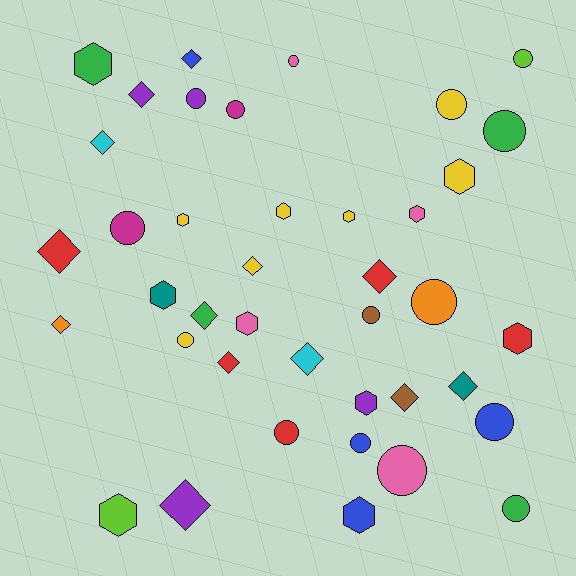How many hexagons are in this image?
There are 12 hexagons.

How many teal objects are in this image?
There are 2 teal objects.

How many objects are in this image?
There are 40 objects.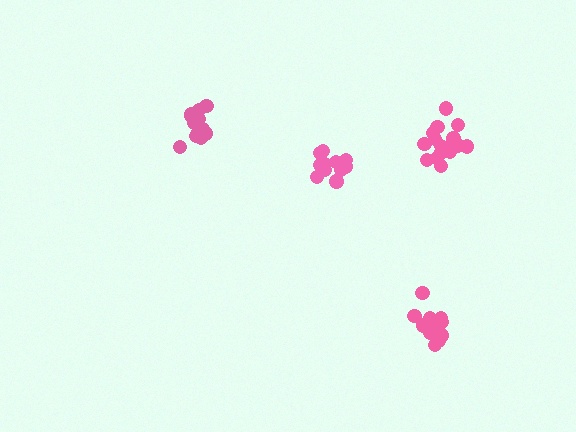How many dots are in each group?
Group 1: 12 dots, Group 2: 16 dots, Group 3: 12 dots, Group 4: 11 dots (51 total).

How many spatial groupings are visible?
There are 4 spatial groupings.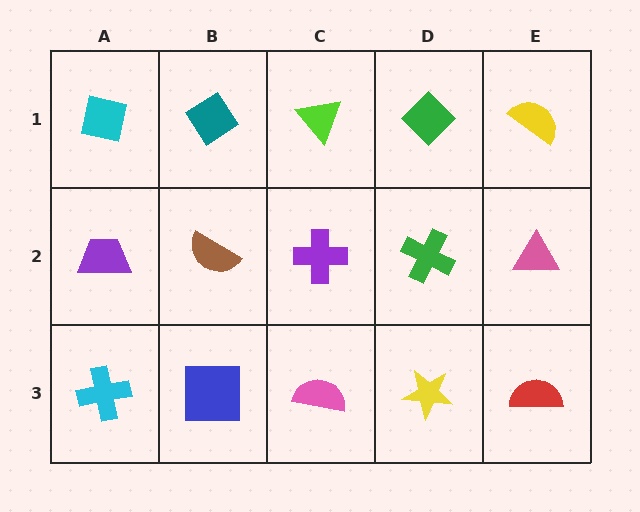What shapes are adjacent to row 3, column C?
A purple cross (row 2, column C), a blue square (row 3, column B), a yellow star (row 3, column D).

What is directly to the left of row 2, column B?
A purple trapezoid.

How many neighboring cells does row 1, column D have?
3.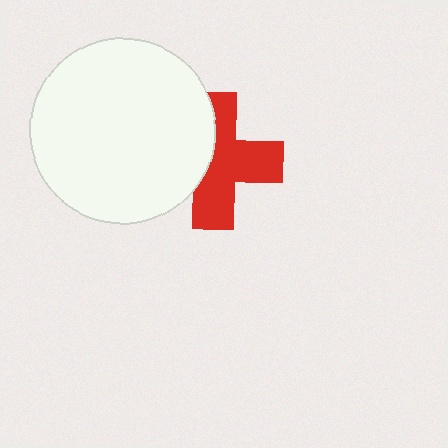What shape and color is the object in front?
The object in front is a white circle.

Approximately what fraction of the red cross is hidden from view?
Roughly 38% of the red cross is hidden behind the white circle.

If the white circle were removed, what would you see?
You would see the complete red cross.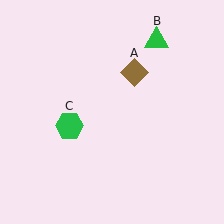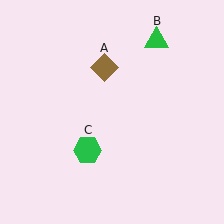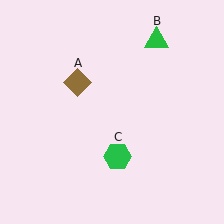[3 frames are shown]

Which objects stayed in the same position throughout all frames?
Green triangle (object B) remained stationary.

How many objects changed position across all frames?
2 objects changed position: brown diamond (object A), green hexagon (object C).